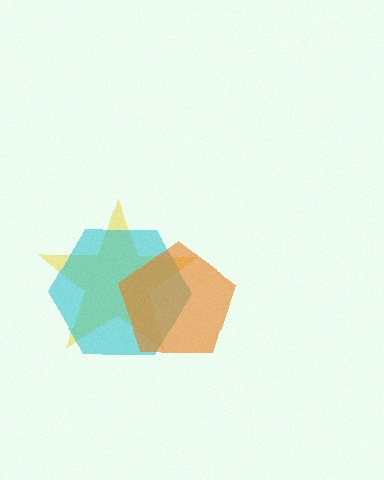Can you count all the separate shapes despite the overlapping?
Yes, there are 3 separate shapes.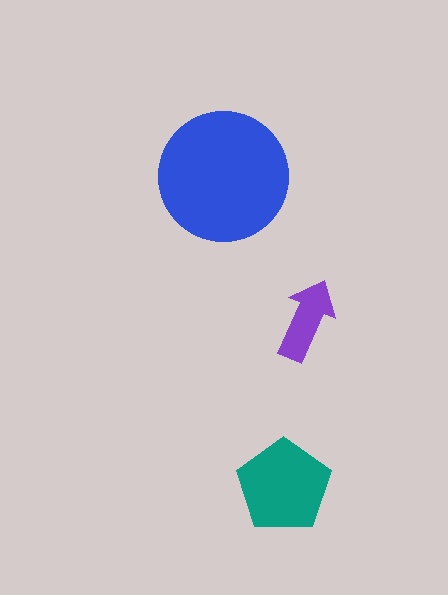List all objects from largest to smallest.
The blue circle, the teal pentagon, the purple arrow.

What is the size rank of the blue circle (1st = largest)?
1st.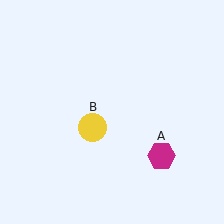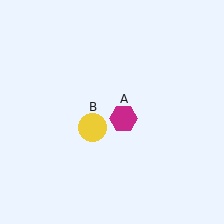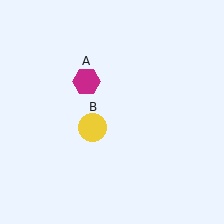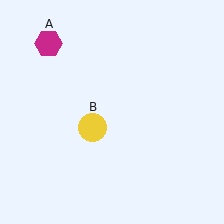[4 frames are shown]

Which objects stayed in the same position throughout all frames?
Yellow circle (object B) remained stationary.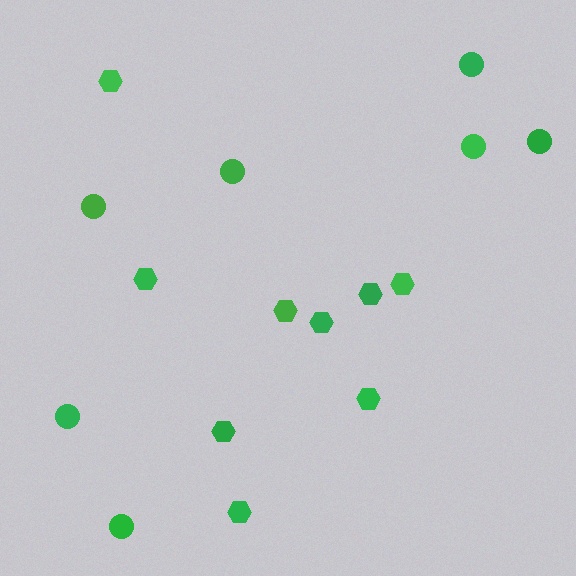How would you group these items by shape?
There are 2 groups: one group of hexagons (9) and one group of circles (7).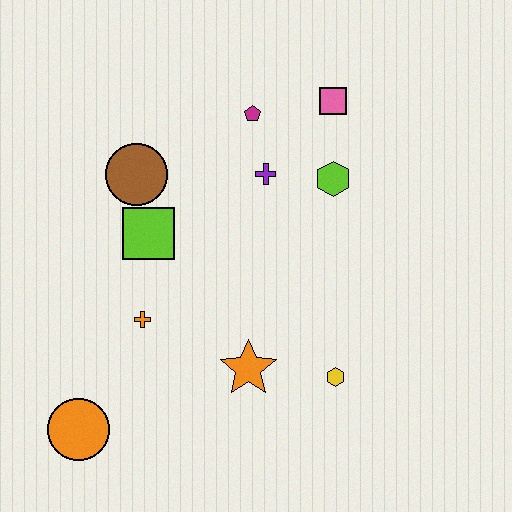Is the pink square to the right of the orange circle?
Yes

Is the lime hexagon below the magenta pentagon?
Yes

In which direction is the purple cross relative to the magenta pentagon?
The purple cross is below the magenta pentagon.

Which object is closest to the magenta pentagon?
The purple cross is closest to the magenta pentagon.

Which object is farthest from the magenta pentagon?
The orange circle is farthest from the magenta pentagon.